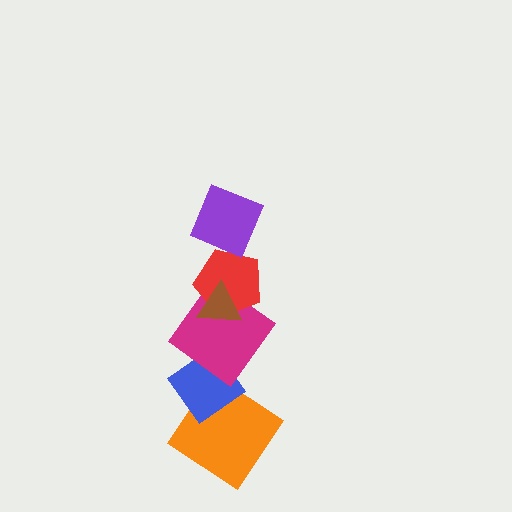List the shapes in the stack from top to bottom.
From top to bottom: the purple square, the brown triangle, the red pentagon, the magenta diamond, the blue diamond, the orange diamond.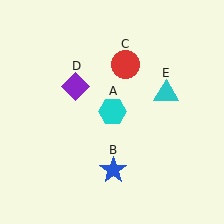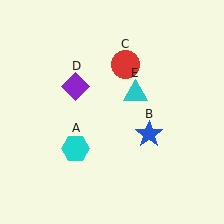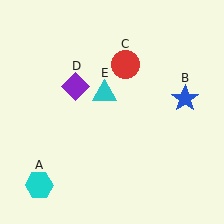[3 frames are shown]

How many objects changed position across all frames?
3 objects changed position: cyan hexagon (object A), blue star (object B), cyan triangle (object E).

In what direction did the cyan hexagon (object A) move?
The cyan hexagon (object A) moved down and to the left.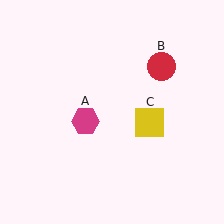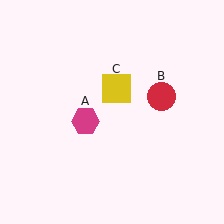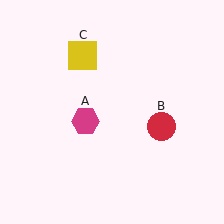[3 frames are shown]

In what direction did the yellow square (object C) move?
The yellow square (object C) moved up and to the left.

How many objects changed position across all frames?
2 objects changed position: red circle (object B), yellow square (object C).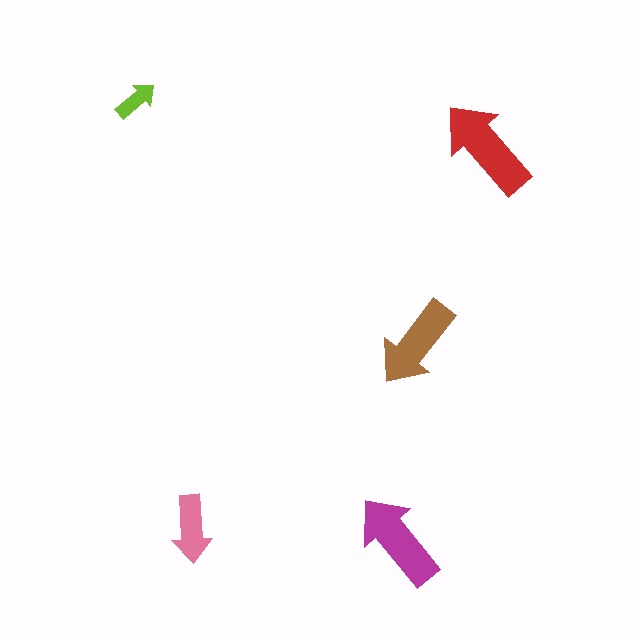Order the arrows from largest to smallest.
the red one, the magenta one, the brown one, the pink one, the lime one.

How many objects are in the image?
There are 5 objects in the image.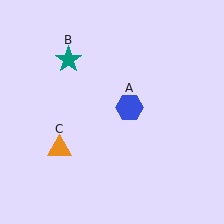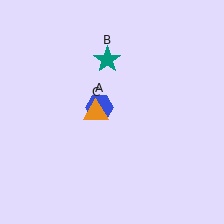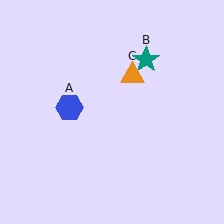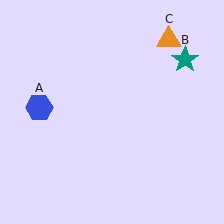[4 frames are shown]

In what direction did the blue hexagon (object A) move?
The blue hexagon (object A) moved left.